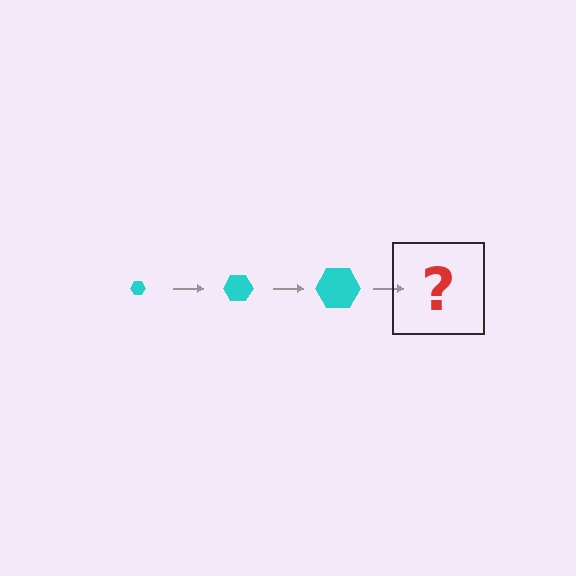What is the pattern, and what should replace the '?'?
The pattern is that the hexagon gets progressively larger each step. The '?' should be a cyan hexagon, larger than the previous one.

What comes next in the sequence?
The next element should be a cyan hexagon, larger than the previous one.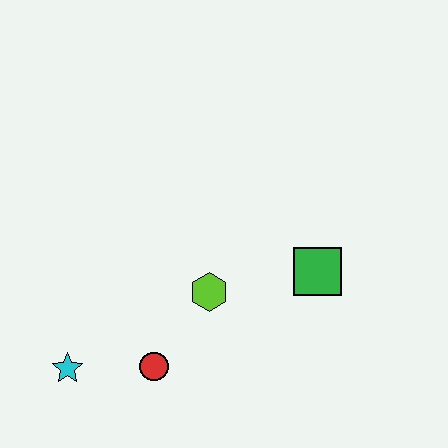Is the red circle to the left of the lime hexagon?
Yes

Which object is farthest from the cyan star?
The green square is farthest from the cyan star.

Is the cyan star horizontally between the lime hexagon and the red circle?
No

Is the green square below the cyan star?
No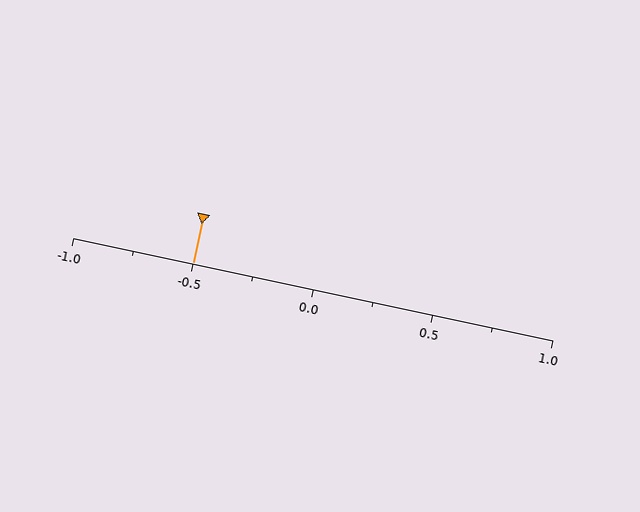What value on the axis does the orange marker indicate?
The marker indicates approximately -0.5.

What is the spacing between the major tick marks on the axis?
The major ticks are spaced 0.5 apart.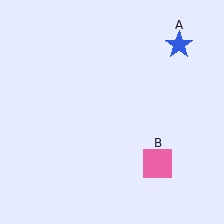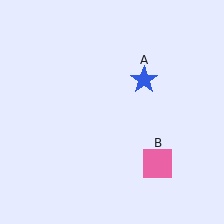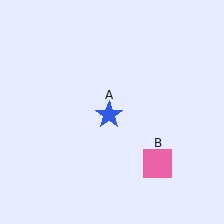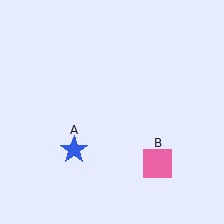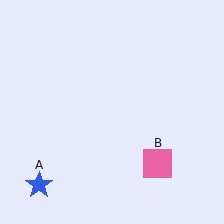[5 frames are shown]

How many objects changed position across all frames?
1 object changed position: blue star (object A).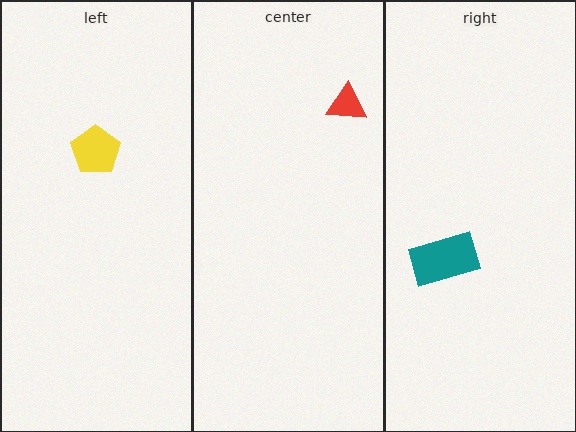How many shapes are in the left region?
1.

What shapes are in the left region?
The yellow pentagon.